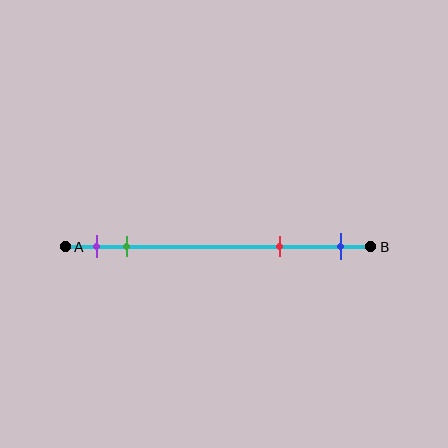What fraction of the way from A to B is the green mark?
The green mark is approximately 20% (0.2) of the way from A to B.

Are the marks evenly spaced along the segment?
No, the marks are not evenly spaced.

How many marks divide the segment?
There are 4 marks dividing the segment.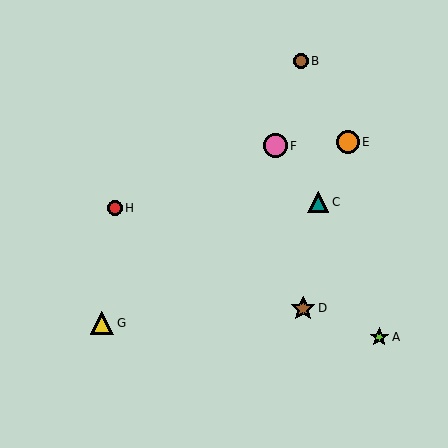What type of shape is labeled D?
Shape D is a brown star.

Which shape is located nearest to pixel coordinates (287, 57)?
The brown circle (labeled B) at (301, 61) is nearest to that location.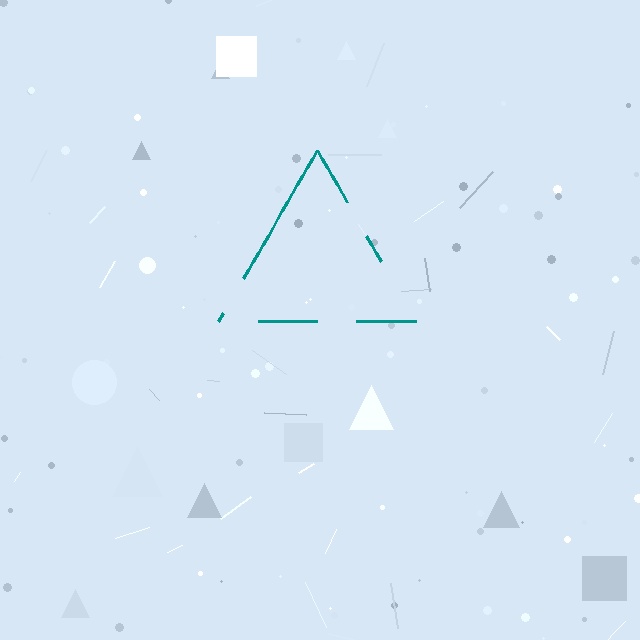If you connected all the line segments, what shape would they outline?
They would outline a triangle.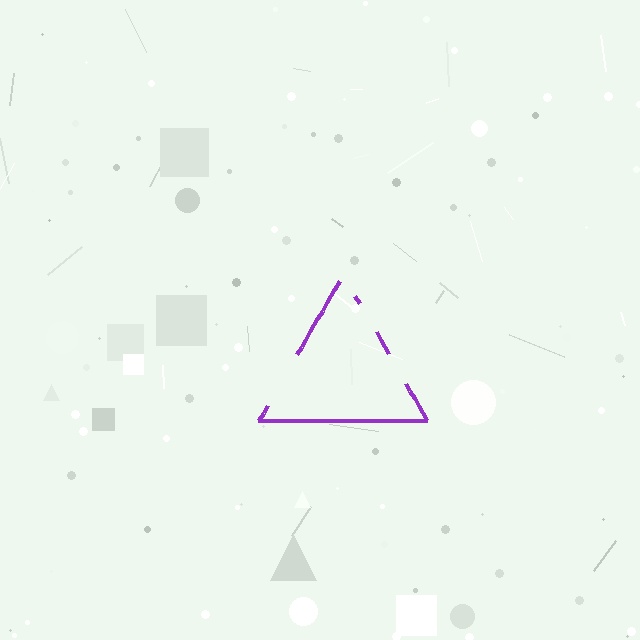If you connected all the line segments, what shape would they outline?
They would outline a triangle.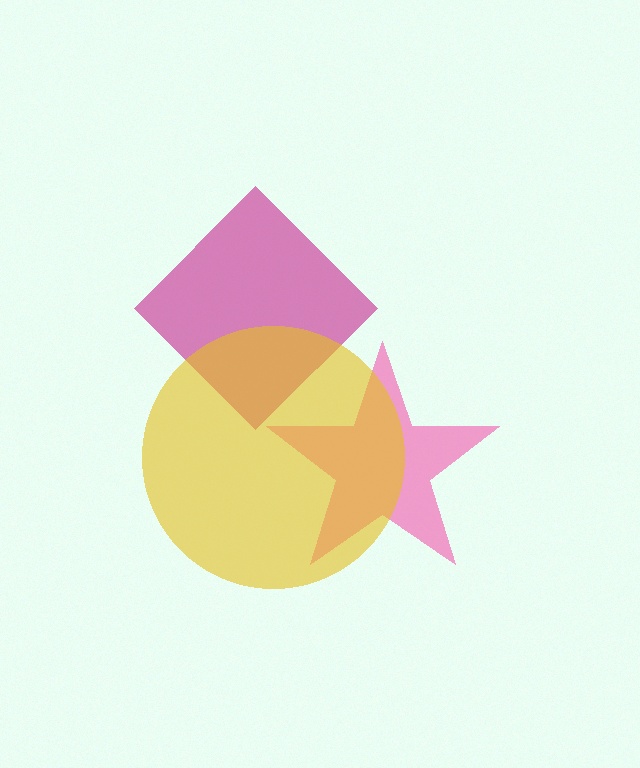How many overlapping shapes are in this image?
There are 3 overlapping shapes in the image.